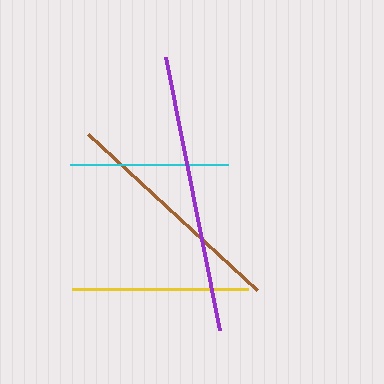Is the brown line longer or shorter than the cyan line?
The brown line is longer than the cyan line.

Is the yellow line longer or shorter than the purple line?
The purple line is longer than the yellow line.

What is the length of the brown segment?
The brown segment is approximately 231 pixels long.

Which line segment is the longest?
The purple line is the longest at approximately 278 pixels.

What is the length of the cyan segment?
The cyan segment is approximately 158 pixels long.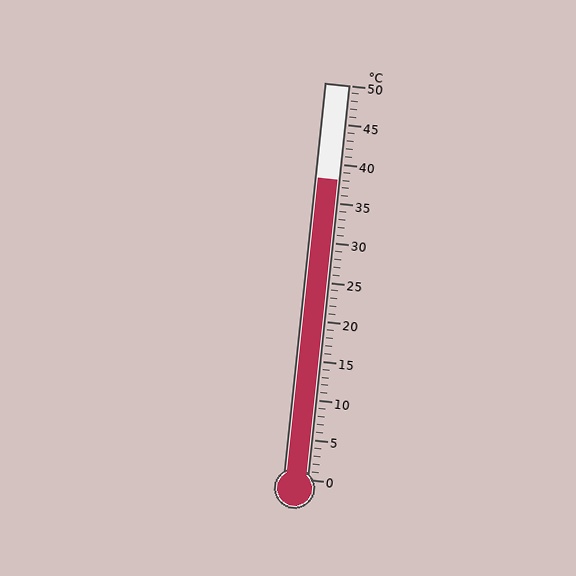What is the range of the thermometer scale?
The thermometer scale ranges from 0°C to 50°C.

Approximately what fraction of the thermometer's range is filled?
The thermometer is filled to approximately 75% of its range.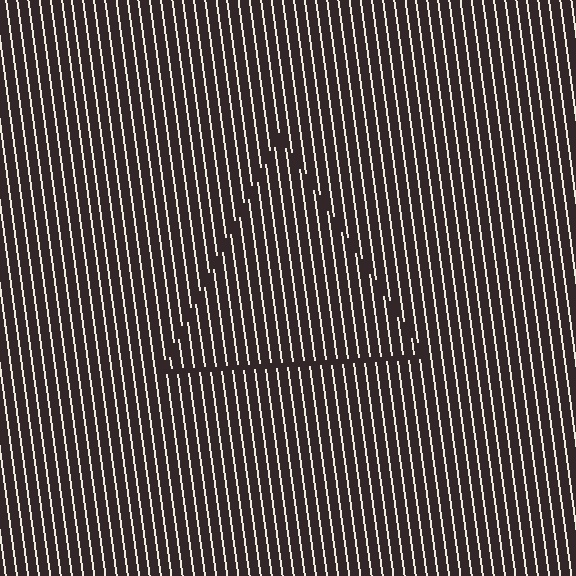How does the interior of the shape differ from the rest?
The interior of the shape contains the same grating, shifted by half a period — the contour is defined by the phase discontinuity where line-ends from the inner and outer gratings abut.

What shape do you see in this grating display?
An illusory triangle. The interior of the shape contains the same grating, shifted by half a period — the contour is defined by the phase discontinuity where line-ends from the inner and outer gratings abut.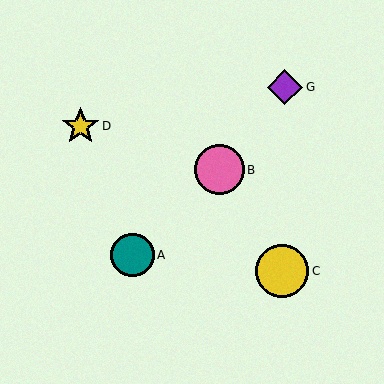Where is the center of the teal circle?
The center of the teal circle is at (132, 255).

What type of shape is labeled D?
Shape D is a yellow star.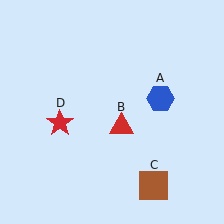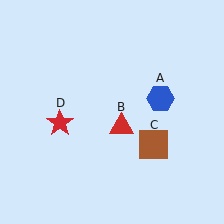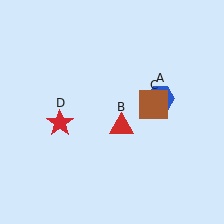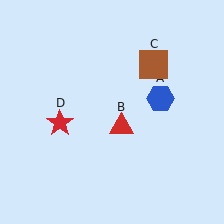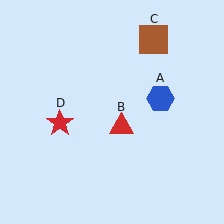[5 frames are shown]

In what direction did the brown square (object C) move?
The brown square (object C) moved up.